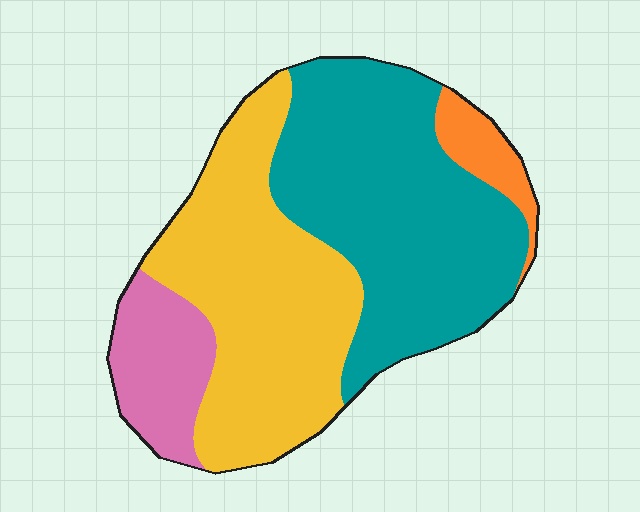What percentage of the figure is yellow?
Yellow covers about 40% of the figure.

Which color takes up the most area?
Teal, at roughly 45%.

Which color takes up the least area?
Orange, at roughly 5%.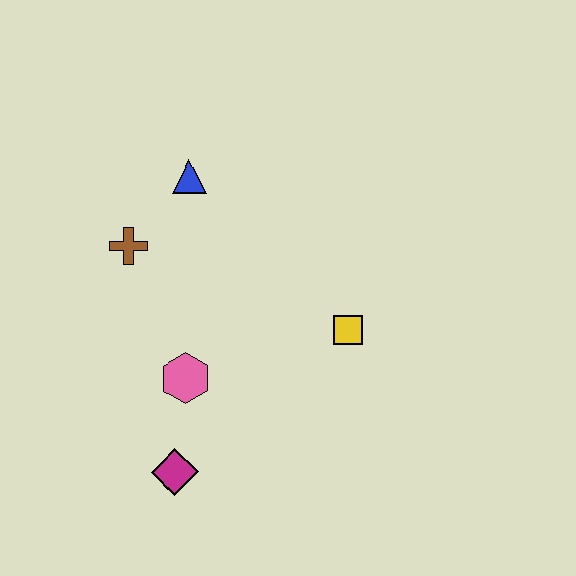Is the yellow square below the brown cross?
Yes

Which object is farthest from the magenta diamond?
The blue triangle is farthest from the magenta diamond.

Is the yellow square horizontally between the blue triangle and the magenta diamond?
No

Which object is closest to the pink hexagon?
The magenta diamond is closest to the pink hexagon.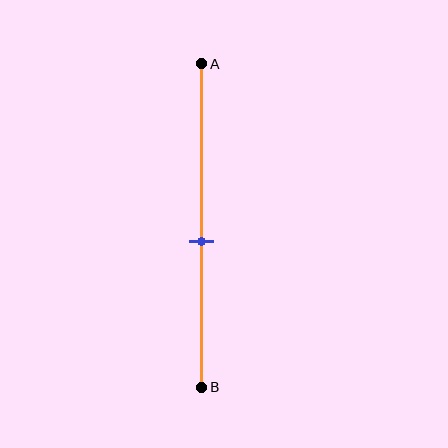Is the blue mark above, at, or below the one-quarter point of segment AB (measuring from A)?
The blue mark is below the one-quarter point of segment AB.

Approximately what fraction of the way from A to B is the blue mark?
The blue mark is approximately 55% of the way from A to B.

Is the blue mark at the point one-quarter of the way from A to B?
No, the mark is at about 55% from A, not at the 25% one-quarter point.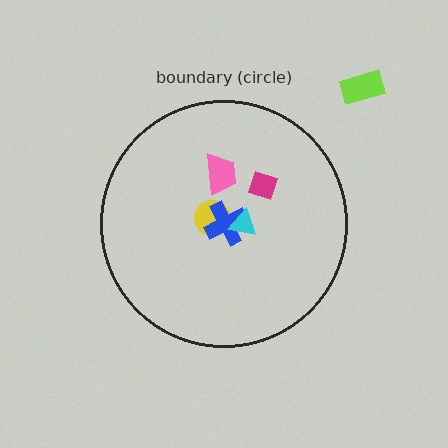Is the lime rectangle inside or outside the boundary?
Outside.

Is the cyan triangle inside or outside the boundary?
Inside.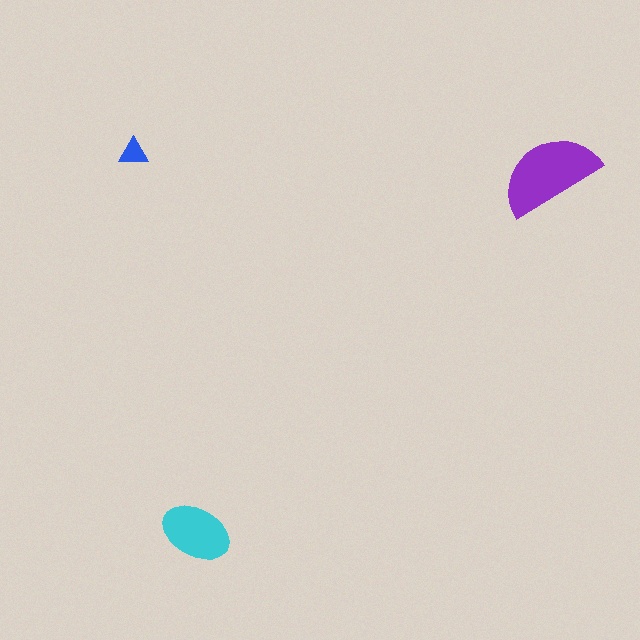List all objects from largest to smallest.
The purple semicircle, the cyan ellipse, the blue triangle.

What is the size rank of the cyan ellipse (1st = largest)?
2nd.